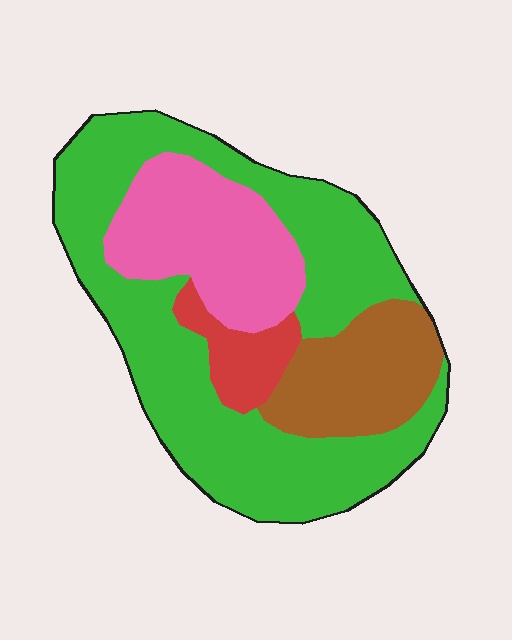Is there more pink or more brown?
Pink.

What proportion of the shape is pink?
Pink takes up between a sixth and a third of the shape.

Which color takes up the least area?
Red, at roughly 5%.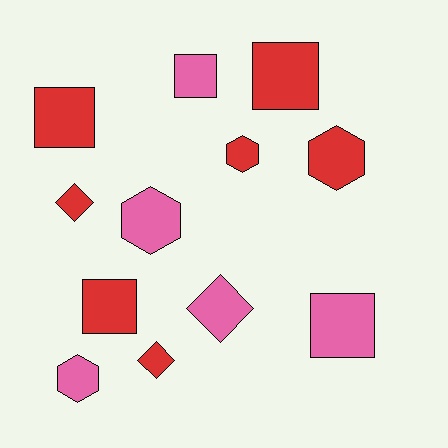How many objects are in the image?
There are 12 objects.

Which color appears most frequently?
Red, with 7 objects.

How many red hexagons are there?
There are 2 red hexagons.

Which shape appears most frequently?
Square, with 5 objects.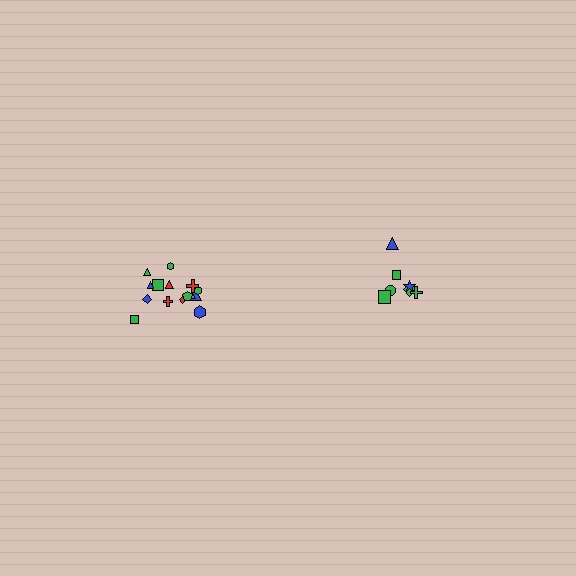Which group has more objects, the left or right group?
The left group.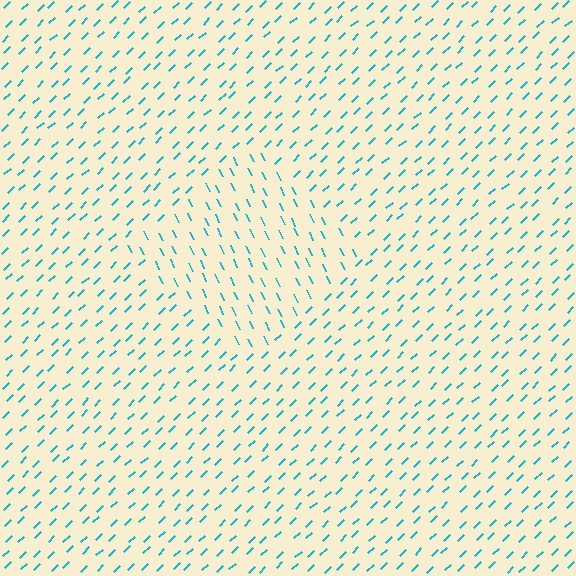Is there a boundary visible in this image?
Yes, there is a texture boundary formed by a change in line orientation.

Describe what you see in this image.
The image is filled with small cyan line segments. A diamond region in the image has lines oriented differently from the surrounding lines, creating a visible texture boundary.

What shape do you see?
I see a diamond.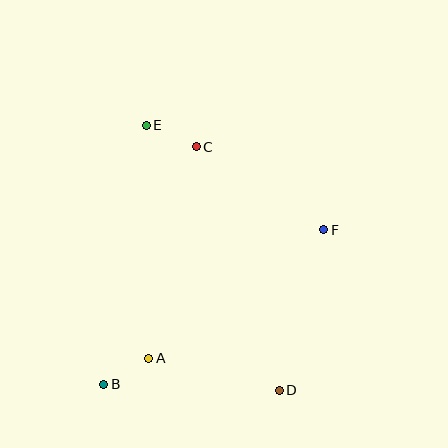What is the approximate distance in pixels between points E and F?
The distance between E and F is approximately 206 pixels.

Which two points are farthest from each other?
Points D and E are farthest from each other.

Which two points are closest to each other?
Points A and B are closest to each other.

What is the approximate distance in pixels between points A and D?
The distance between A and D is approximately 134 pixels.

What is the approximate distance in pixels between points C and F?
The distance between C and F is approximately 152 pixels.